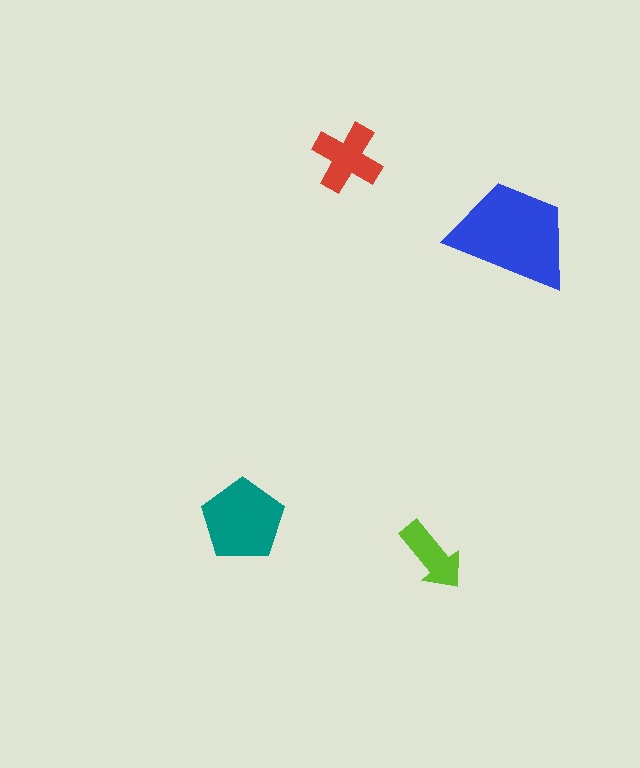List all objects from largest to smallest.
The blue trapezoid, the teal pentagon, the red cross, the lime arrow.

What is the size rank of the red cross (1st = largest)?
3rd.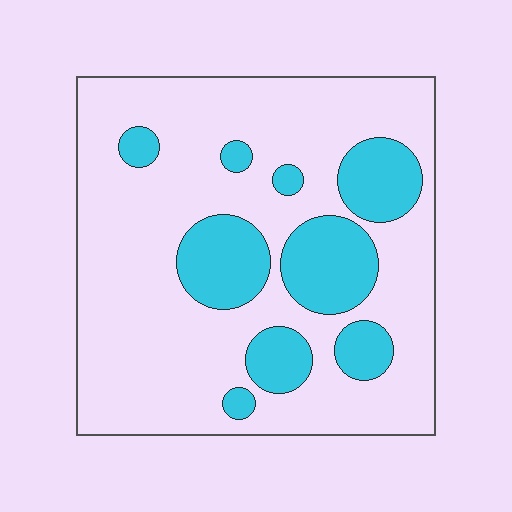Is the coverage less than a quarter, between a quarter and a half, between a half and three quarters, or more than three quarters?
Less than a quarter.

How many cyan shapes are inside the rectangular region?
9.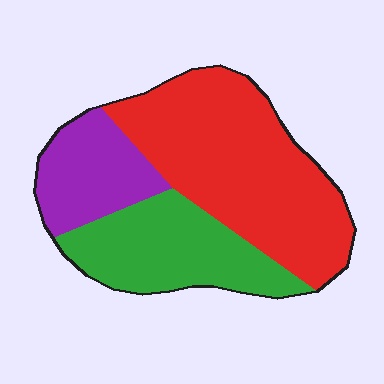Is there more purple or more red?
Red.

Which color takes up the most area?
Red, at roughly 50%.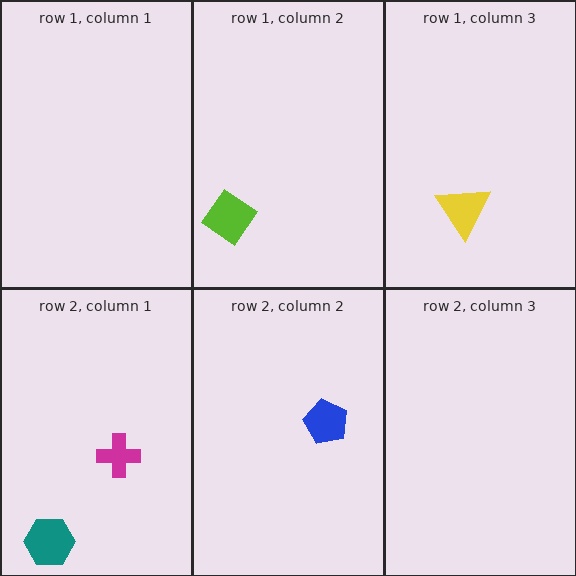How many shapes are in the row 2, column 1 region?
2.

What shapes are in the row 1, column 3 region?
The yellow triangle.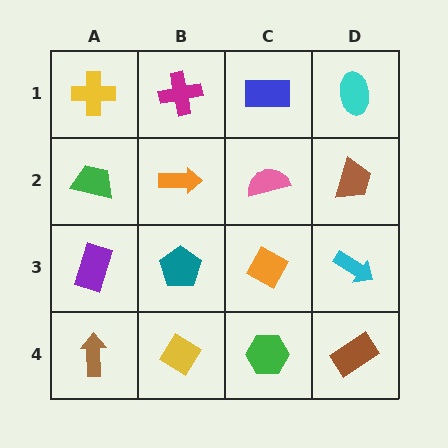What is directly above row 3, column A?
A green trapezoid.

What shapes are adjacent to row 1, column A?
A green trapezoid (row 2, column A), a magenta cross (row 1, column B).